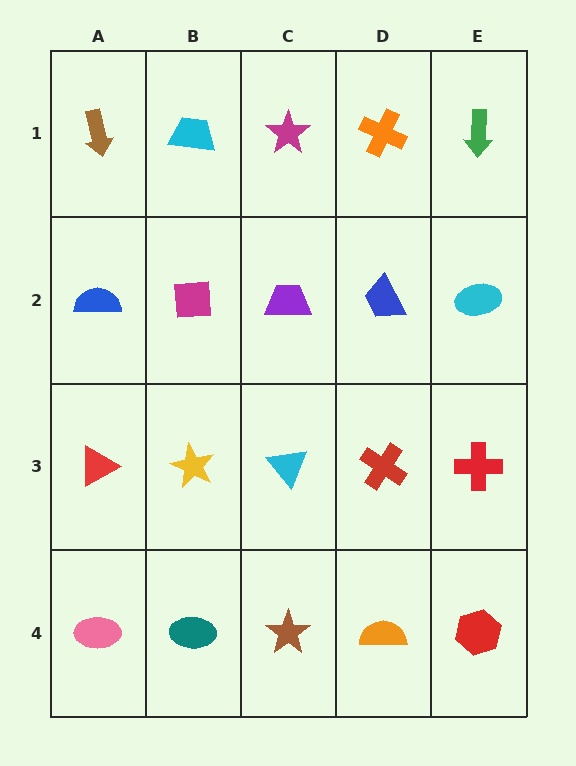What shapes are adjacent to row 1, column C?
A purple trapezoid (row 2, column C), a cyan trapezoid (row 1, column B), an orange cross (row 1, column D).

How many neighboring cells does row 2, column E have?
3.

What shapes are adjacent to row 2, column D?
An orange cross (row 1, column D), a red cross (row 3, column D), a purple trapezoid (row 2, column C), a cyan ellipse (row 2, column E).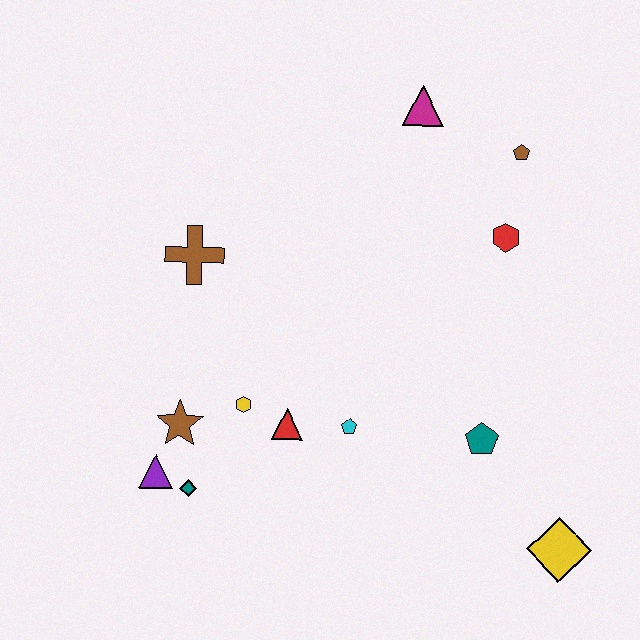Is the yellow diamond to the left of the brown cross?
No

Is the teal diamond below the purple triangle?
Yes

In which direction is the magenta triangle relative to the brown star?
The magenta triangle is above the brown star.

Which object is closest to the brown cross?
The yellow hexagon is closest to the brown cross.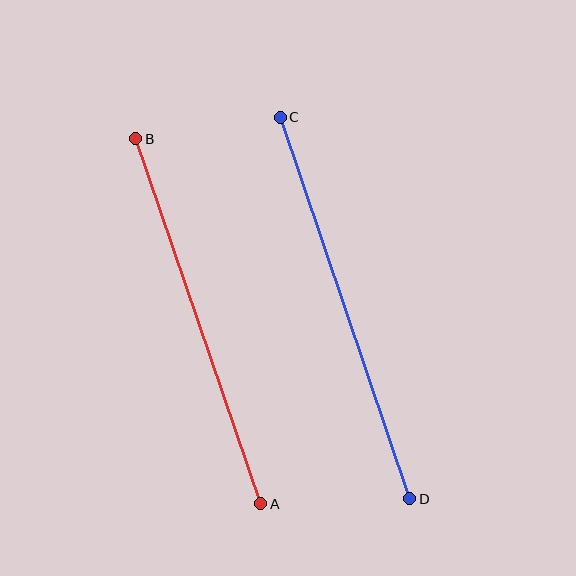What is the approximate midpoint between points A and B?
The midpoint is at approximately (198, 321) pixels.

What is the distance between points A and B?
The distance is approximately 386 pixels.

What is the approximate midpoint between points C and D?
The midpoint is at approximately (345, 308) pixels.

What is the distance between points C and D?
The distance is approximately 403 pixels.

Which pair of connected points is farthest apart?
Points C and D are farthest apart.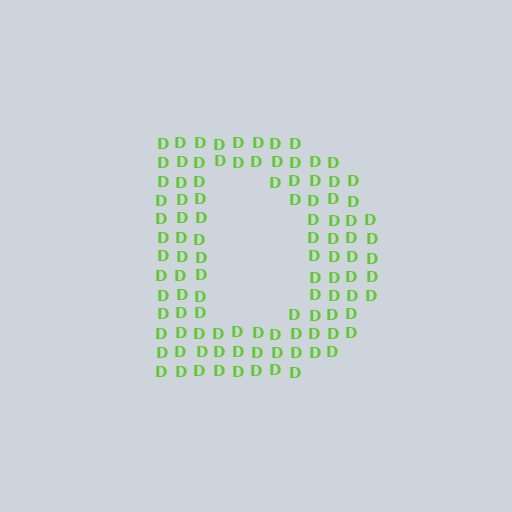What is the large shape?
The large shape is the letter D.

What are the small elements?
The small elements are letter D's.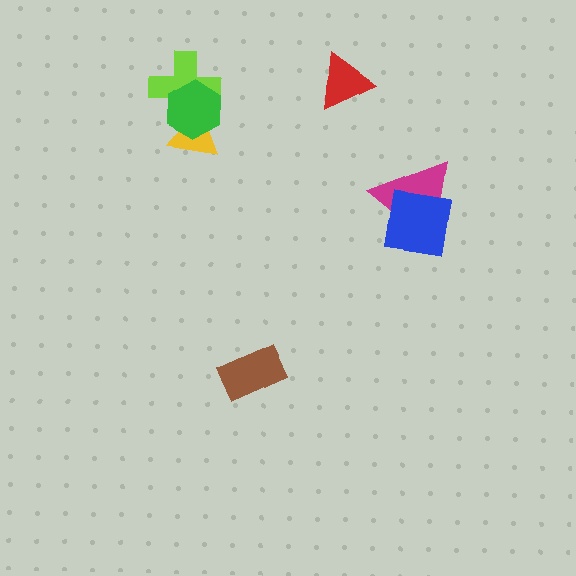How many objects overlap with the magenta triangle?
1 object overlaps with the magenta triangle.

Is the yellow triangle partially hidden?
Yes, it is partially covered by another shape.